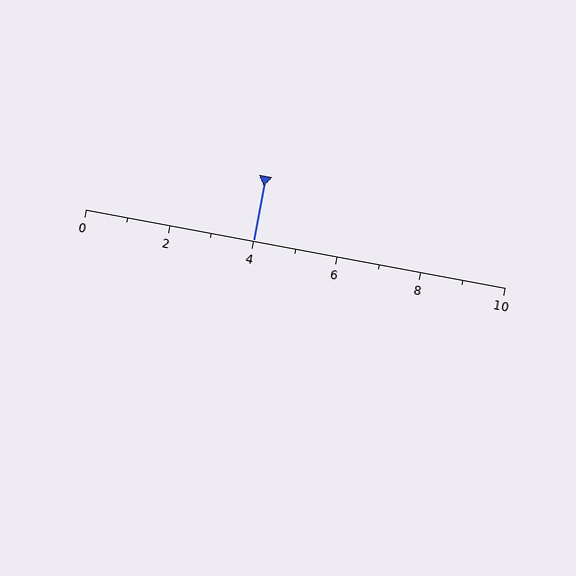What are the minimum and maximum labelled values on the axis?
The axis runs from 0 to 10.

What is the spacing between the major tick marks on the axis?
The major ticks are spaced 2 apart.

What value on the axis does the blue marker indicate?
The marker indicates approximately 4.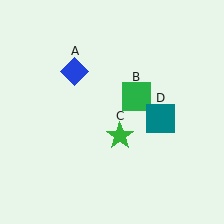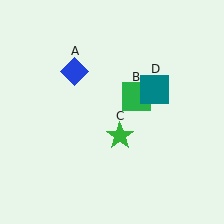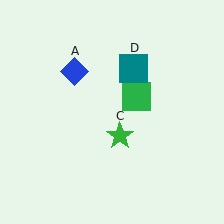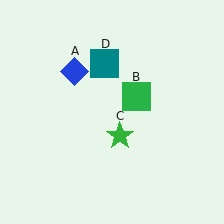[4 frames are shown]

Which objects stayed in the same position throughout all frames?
Blue diamond (object A) and green square (object B) and green star (object C) remained stationary.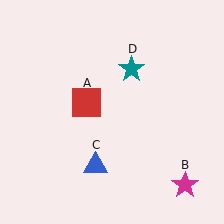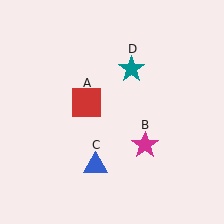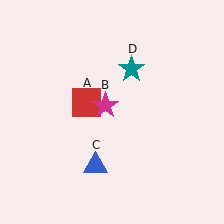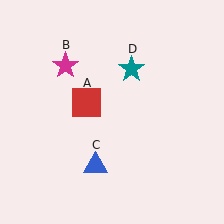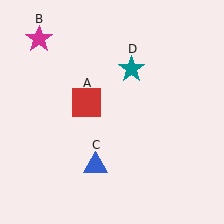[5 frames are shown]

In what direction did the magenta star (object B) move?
The magenta star (object B) moved up and to the left.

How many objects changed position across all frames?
1 object changed position: magenta star (object B).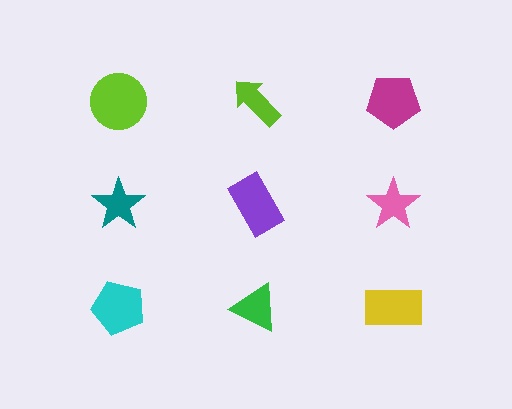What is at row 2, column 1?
A teal star.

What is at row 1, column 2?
A lime arrow.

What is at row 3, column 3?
A yellow rectangle.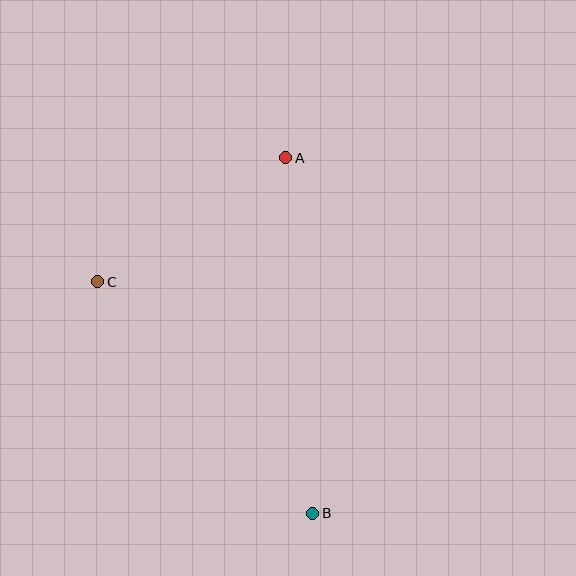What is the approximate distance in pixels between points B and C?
The distance between B and C is approximately 316 pixels.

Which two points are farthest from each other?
Points A and B are farthest from each other.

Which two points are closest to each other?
Points A and C are closest to each other.